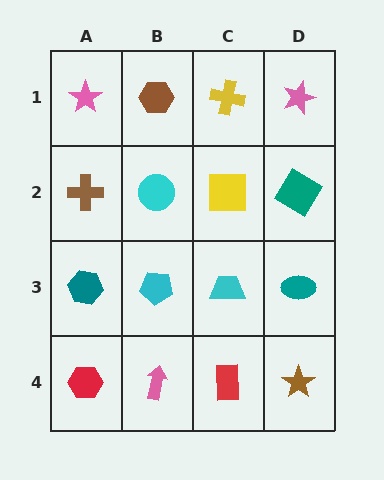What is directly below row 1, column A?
A brown cross.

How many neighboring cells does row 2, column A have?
3.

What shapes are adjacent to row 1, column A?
A brown cross (row 2, column A), a brown hexagon (row 1, column B).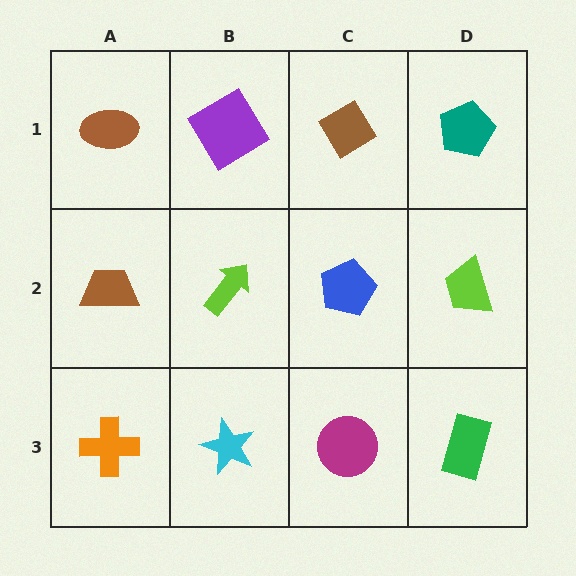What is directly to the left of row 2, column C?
A lime arrow.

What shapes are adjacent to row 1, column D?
A lime trapezoid (row 2, column D), a brown diamond (row 1, column C).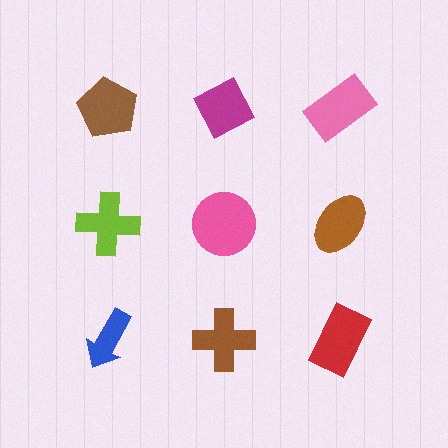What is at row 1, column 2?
A magenta diamond.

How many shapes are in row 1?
3 shapes.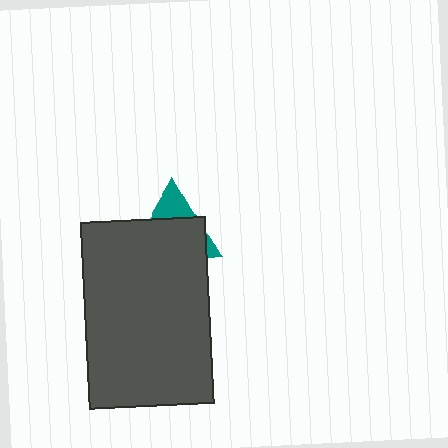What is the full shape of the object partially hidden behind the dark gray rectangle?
The partially hidden object is a teal triangle.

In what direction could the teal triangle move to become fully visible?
The teal triangle could move up. That would shift it out from behind the dark gray rectangle entirely.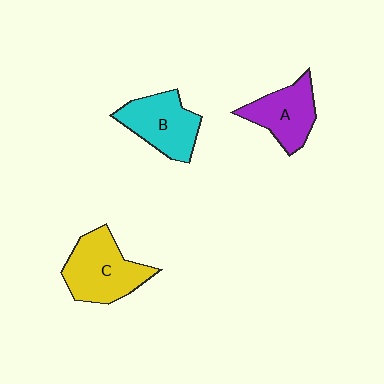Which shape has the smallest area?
Shape A (purple).